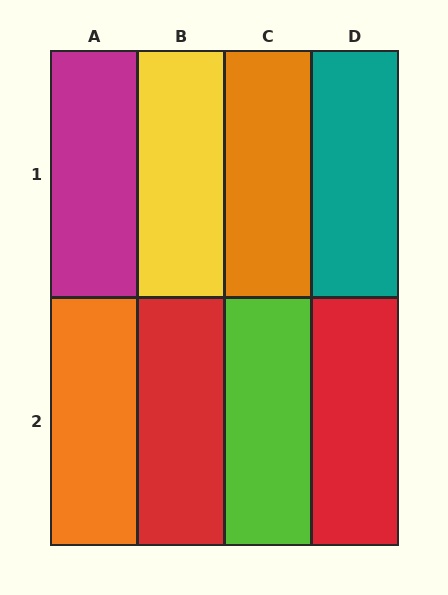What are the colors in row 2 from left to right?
Orange, red, lime, red.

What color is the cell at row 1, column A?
Magenta.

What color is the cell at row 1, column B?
Yellow.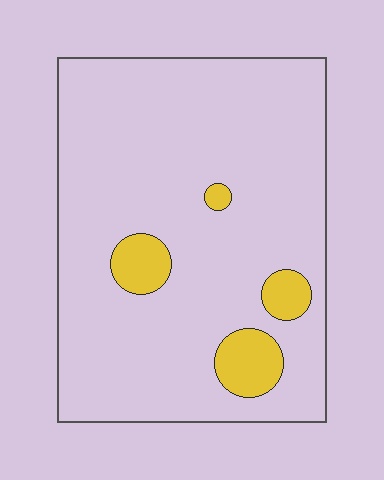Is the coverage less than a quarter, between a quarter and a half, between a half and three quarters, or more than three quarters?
Less than a quarter.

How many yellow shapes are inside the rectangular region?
4.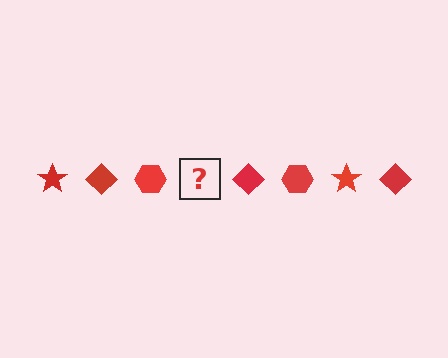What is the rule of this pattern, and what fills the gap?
The rule is that the pattern cycles through star, diamond, hexagon shapes in red. The gap should be filled with a red star.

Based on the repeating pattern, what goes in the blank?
The blank should be a red star.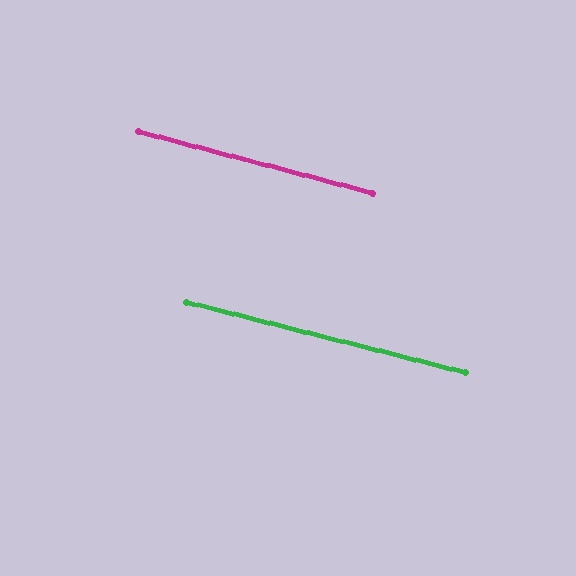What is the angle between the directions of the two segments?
Approximately 1 degree.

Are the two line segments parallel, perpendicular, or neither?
Parallel — their directions differ by only 0.8°.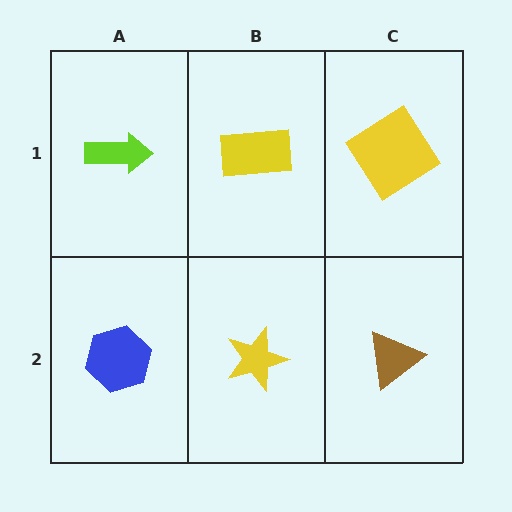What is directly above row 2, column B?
A yellow rectangle.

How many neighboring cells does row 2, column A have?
2.